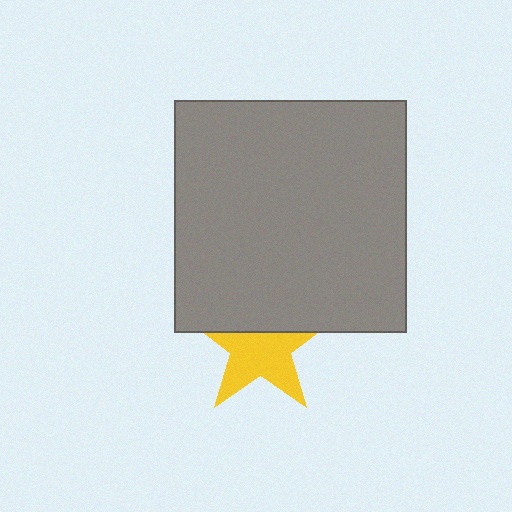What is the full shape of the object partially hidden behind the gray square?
The partially hidden object is a yellow star.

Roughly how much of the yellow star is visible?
About half of it is visible (roughly 60%).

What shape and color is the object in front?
The object in front is a gray square.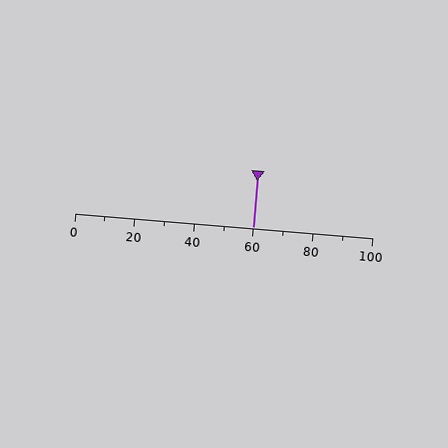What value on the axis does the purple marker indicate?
The marker indicates approximately 60.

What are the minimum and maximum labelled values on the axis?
The axis runs from 0 to 100.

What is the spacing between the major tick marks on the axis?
The major ticks are spaced 20 apart.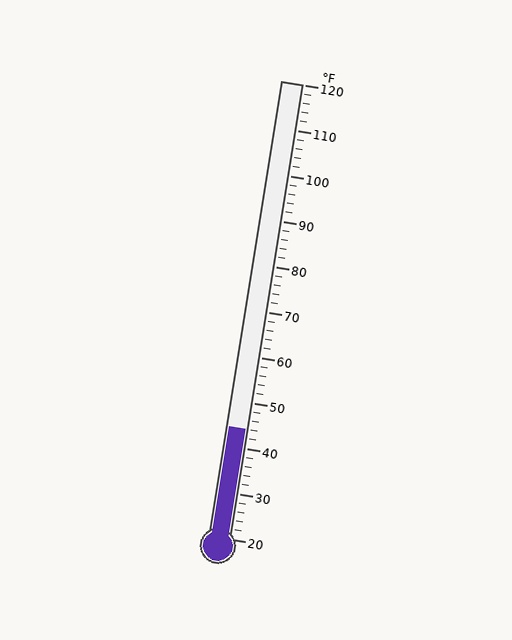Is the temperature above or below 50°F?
The temperature is below 50°F.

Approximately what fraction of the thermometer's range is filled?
The thermometer is filled to approximately 25% of its range.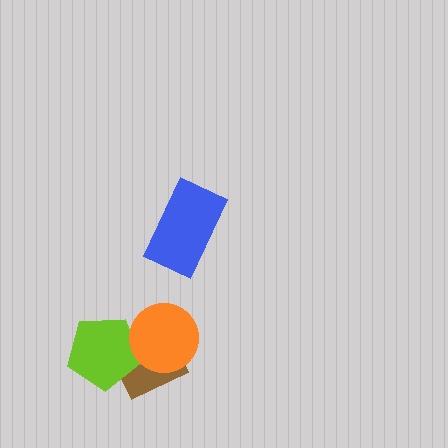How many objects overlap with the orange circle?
2 objects overlap with the orange circle.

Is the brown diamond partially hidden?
Yes, it is partially covered by another shape.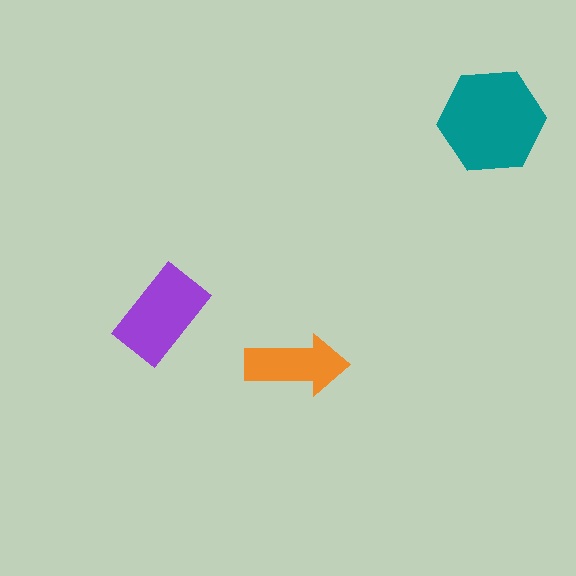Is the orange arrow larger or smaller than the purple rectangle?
Smaller.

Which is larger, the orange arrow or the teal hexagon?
The teal hexagon.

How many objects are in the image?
There are 3 objects in the image.